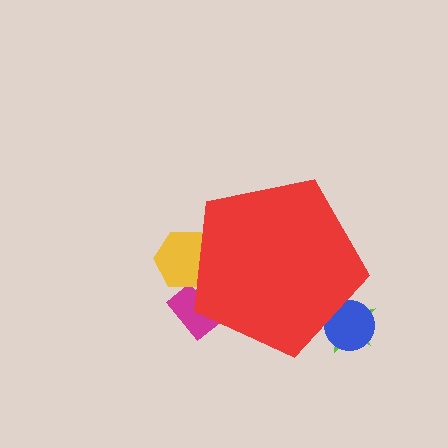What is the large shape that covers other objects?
A red pentagon.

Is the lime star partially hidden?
Yes, the lime star is partially hidden behind the red pentagon.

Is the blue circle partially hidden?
Yes, the blue circle is partially hidden behind the red pentagon.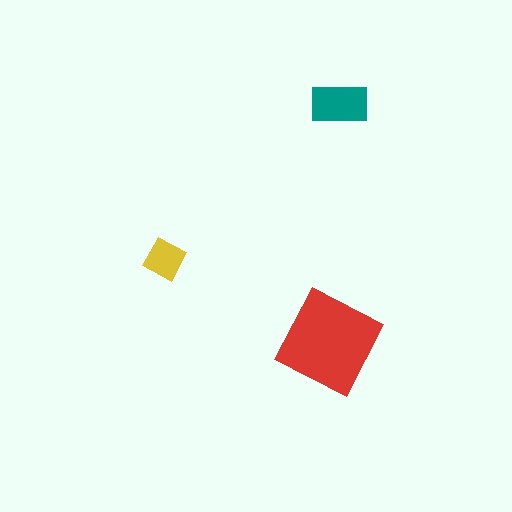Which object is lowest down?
The red square is bottommost.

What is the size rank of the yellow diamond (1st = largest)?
3rd.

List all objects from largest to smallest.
The red square, the teal rectangle, the yellow diamond.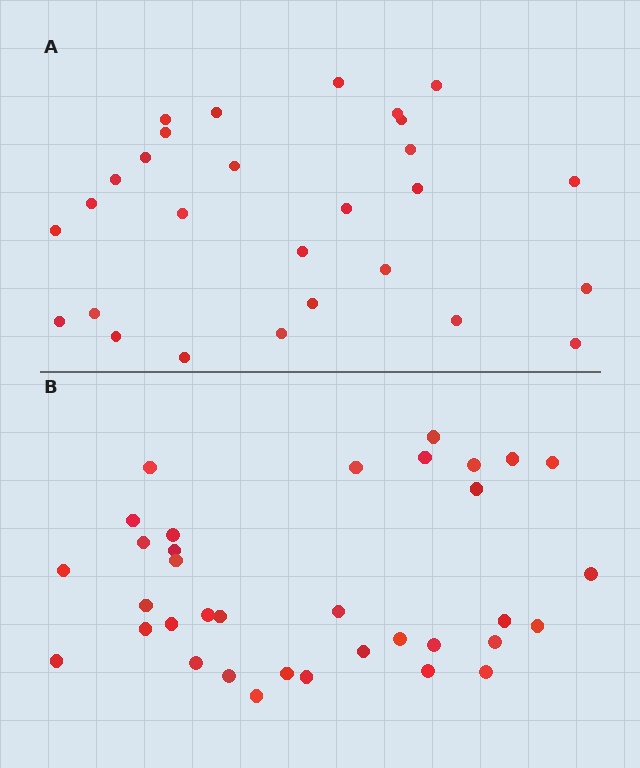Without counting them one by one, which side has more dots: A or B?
Region B (the bottom region) has more dots.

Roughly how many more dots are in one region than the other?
Region B has roughly 8 or so more dots than region A.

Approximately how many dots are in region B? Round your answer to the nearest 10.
About 40 dots. (The exact count is 35, which rounds to 40.)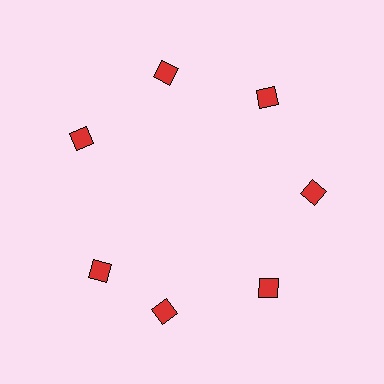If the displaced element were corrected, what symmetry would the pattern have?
It would have 7-fold rotational symmetry — the pattern would map onto itself every 51 degrees.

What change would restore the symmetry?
The symmetry would be restored by rotating it back into even spacing with its neighbors so that all 7 diamonds sit at equal angles and equal distance from the center.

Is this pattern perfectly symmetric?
No. The 7 red diamonds are arranged in a ring, but one element near the 8 o'clock position is rotated out of alignment along the ring, breaking the 7-fold rotational symmetry.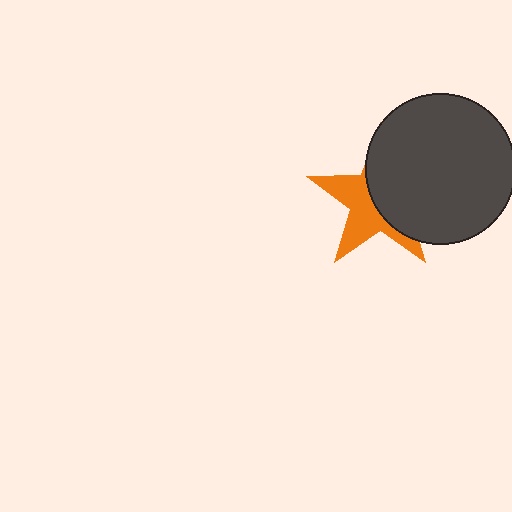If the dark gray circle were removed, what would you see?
You would see the complete orange star.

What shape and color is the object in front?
The object in front is a dark gray circle.